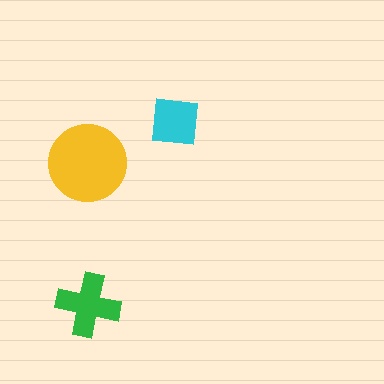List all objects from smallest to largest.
The cyan square, the green cross, the yellow circle.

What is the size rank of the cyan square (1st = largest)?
3rd.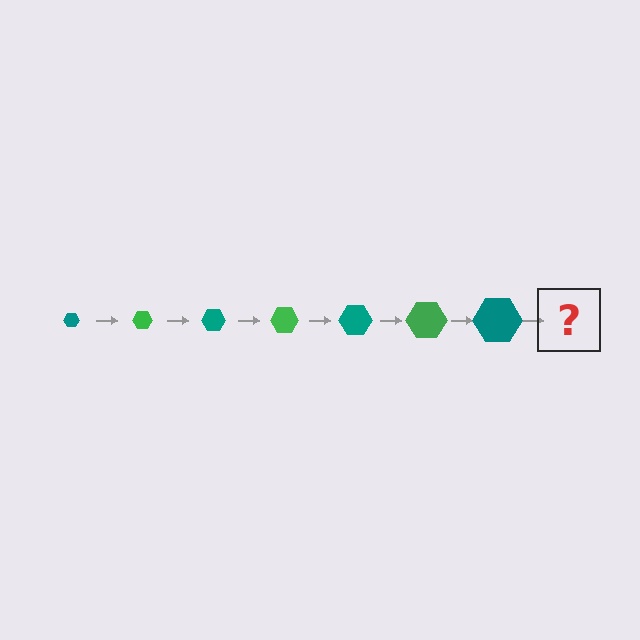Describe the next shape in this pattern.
It should be a green hexagon, larger than the previous one.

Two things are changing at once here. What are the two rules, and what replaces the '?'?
The two rules are that the hexagon grows larger each step and the color cycles through teal and green. The '?' should be a green hexagon, larger than the previous one.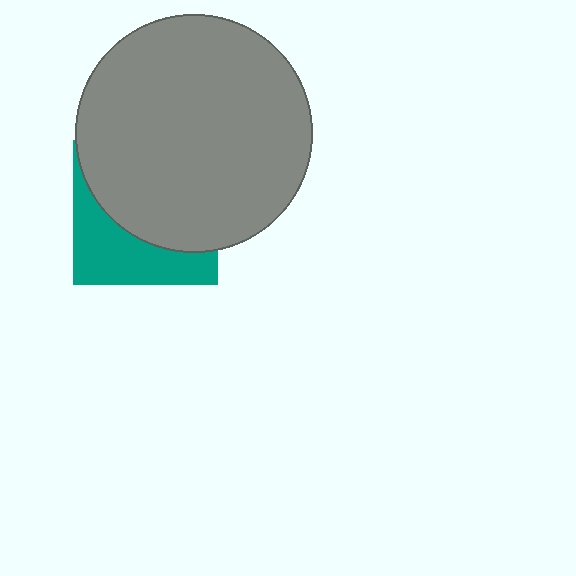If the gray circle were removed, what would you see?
You would see the complete teal square.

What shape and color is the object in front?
The object in front is a gray circle.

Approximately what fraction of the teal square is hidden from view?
Roughly 62% of the teal square is hidden behind the gray circle.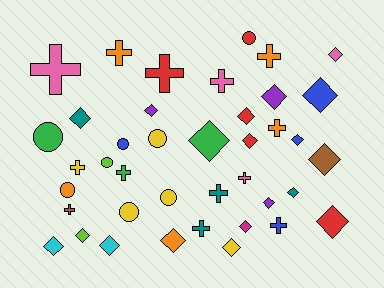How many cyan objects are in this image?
There are 2 cyan objects.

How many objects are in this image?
There are 40 objects.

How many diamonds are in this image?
There are 19 diamonds.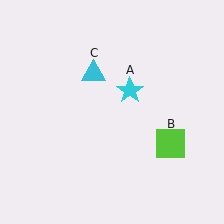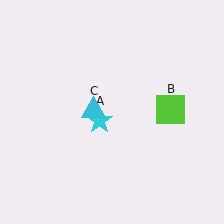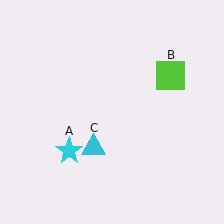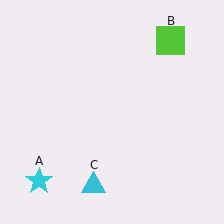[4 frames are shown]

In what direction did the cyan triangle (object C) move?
The cyan triangle (object C) moved down.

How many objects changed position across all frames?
3 objects changed position: cyan star (object A), lime square (object B), cyan triangle (object C).